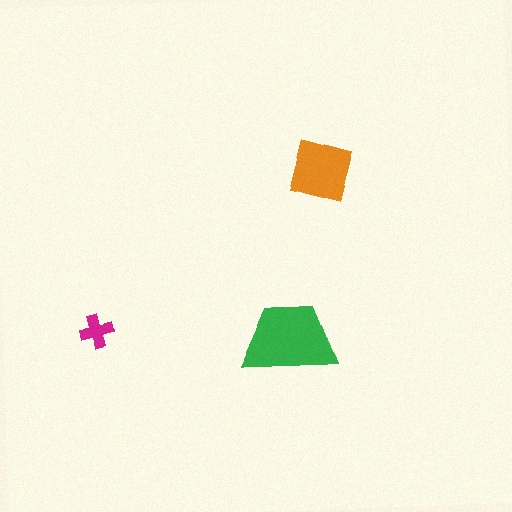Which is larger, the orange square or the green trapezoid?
The green trapezoid.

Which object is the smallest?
The magenta cross.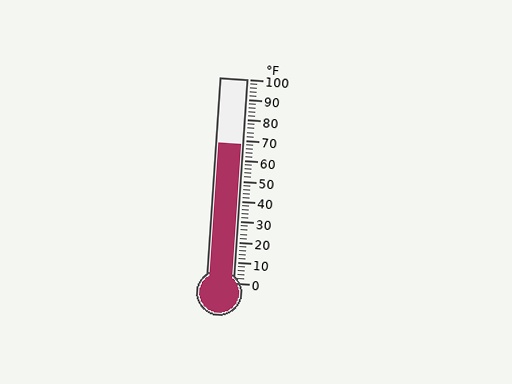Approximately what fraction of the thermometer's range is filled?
The thermometer is filled to approximately 70% of its range.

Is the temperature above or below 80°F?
The temperature is below 80°F.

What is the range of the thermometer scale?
The thermometer scale ranges from 0°F to 100°F.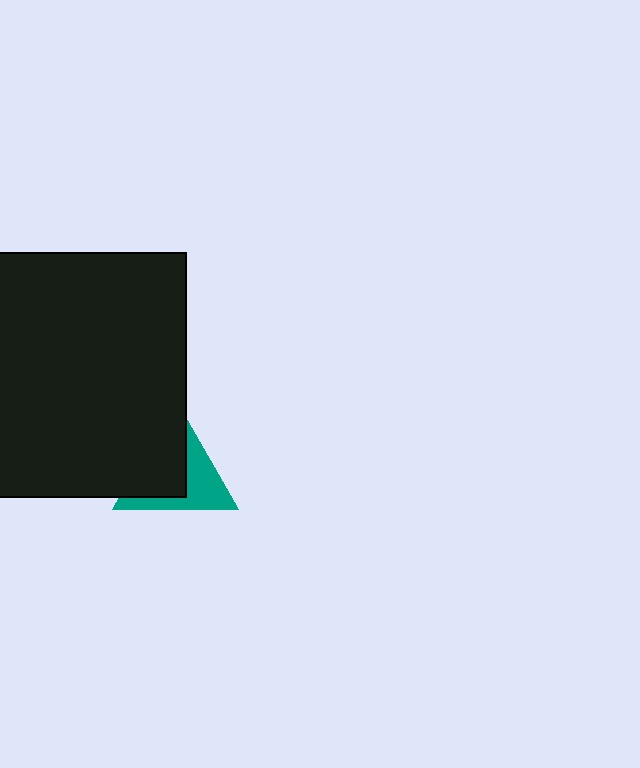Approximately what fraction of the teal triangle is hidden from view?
Roughly 55% of the teal triangle is hidden behind the black rectangle.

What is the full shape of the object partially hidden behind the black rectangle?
The partially hidden object is a teal triangle.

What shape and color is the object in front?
The object in front is a black rectangle.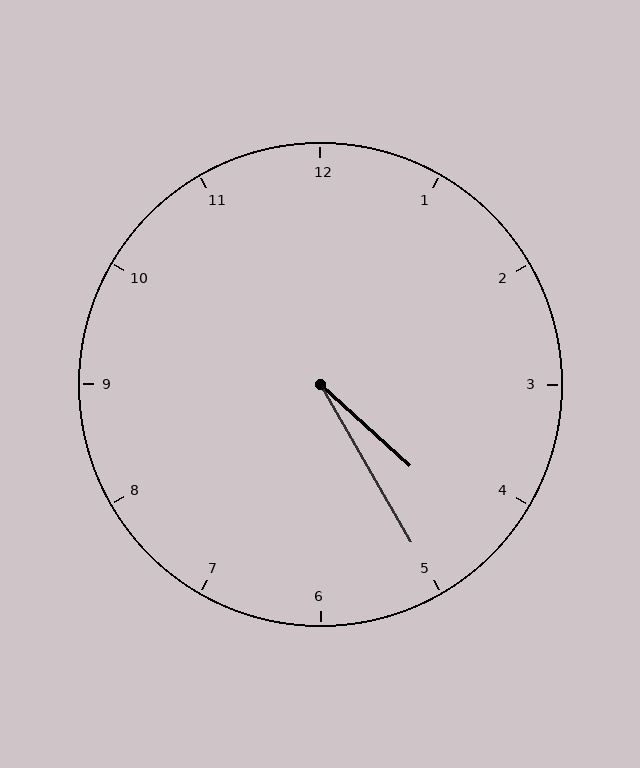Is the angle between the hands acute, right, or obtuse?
It is acute.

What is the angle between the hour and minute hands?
Approximately 18 degrees.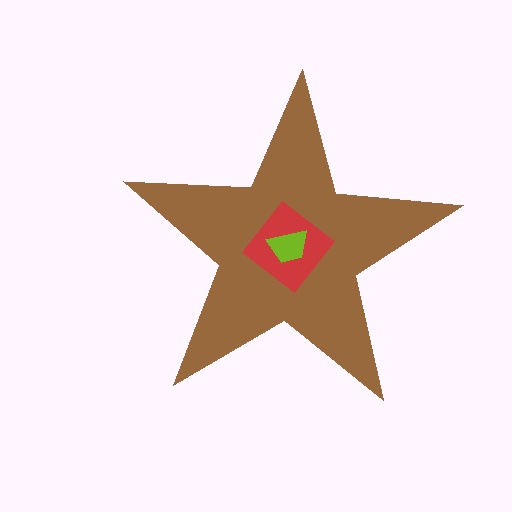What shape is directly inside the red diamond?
The lime trapezoid.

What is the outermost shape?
The brown star.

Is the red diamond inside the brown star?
Yes.